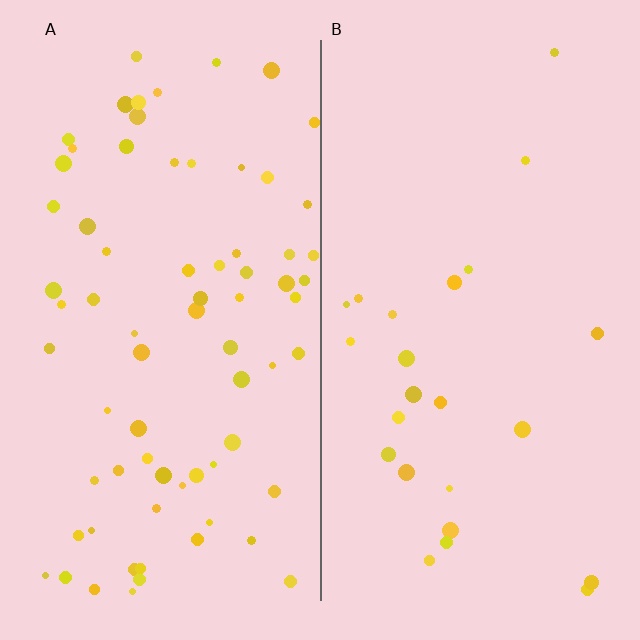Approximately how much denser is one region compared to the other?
Approximately 3.0× — region A over region B.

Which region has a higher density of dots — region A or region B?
A (the left).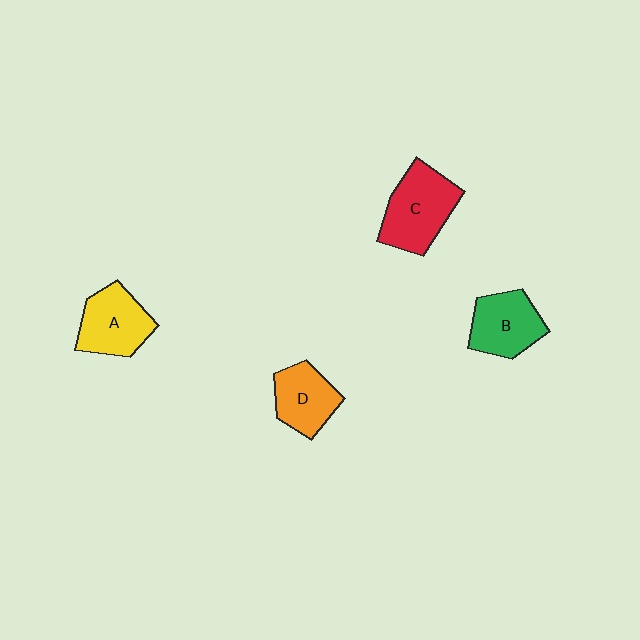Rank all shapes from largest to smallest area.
From largest to smallest: C (red), A (yellow), B (green), D (orange).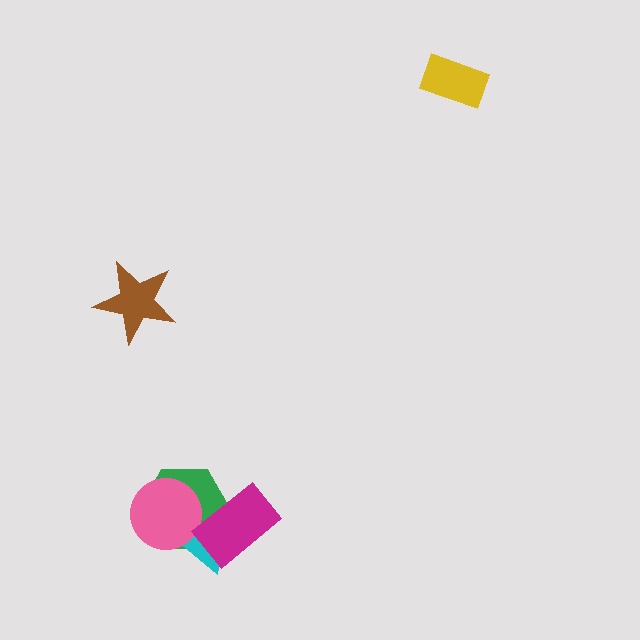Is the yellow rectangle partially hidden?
No, no other shape covers it.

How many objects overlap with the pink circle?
2 objects overlap with the pink circle.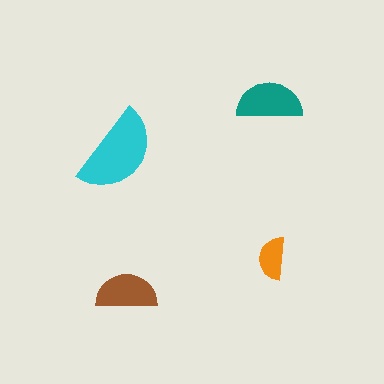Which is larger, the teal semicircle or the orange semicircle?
The teal one.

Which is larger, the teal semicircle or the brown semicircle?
The teal one.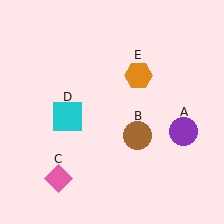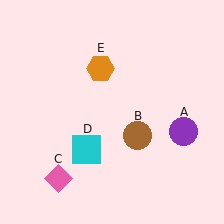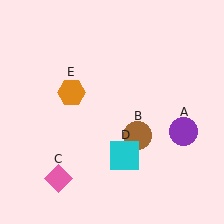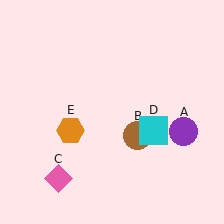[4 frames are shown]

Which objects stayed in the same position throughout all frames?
Purple circle (object A) and brown circle (object B) and pink diamond (object C) remained stationary.